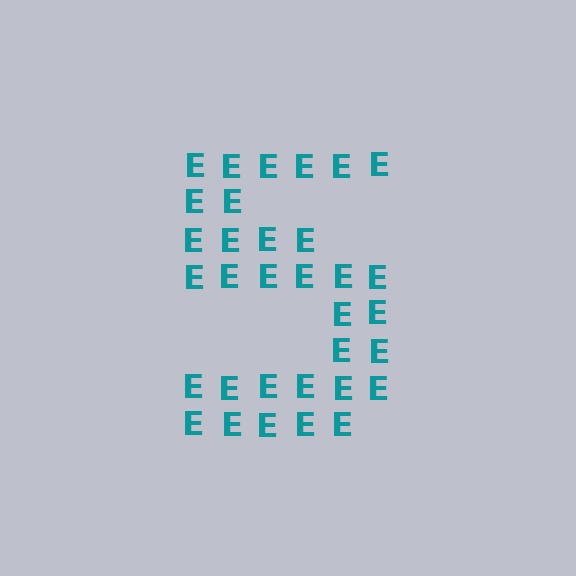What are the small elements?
The small elements are letter E's.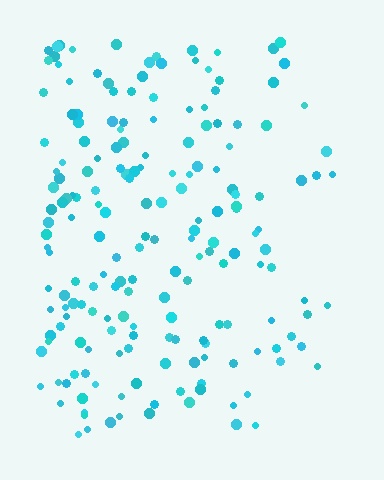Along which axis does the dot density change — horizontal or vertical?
Horizontal.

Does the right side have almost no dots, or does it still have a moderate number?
Still a moderate number, just noticeably fewer than the left.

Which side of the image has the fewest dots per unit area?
The right.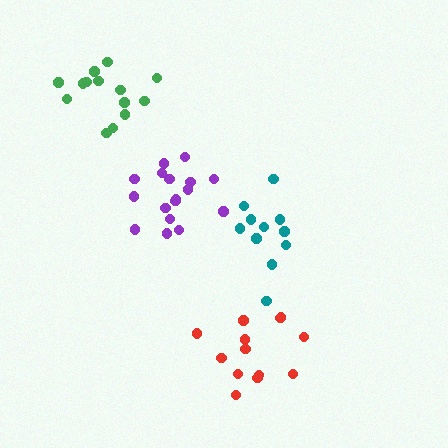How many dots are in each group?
Group 1: 11 dots, Group 2: 17 dots, Group 3: 14 dots, Group 4: 13 dots (55 total).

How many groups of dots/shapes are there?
There are 4 groups.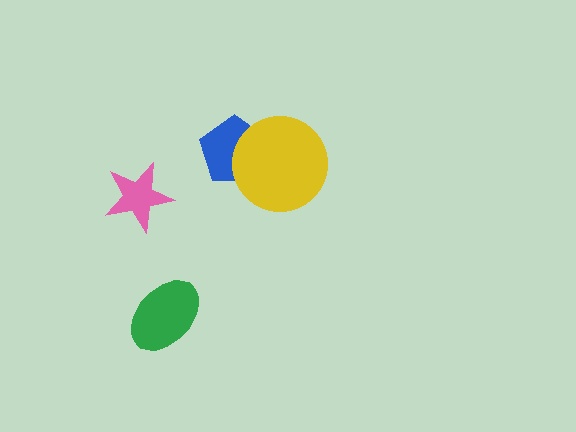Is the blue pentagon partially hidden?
Yes, it is partially covered by another shape.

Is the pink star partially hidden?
No, no other shape covers it.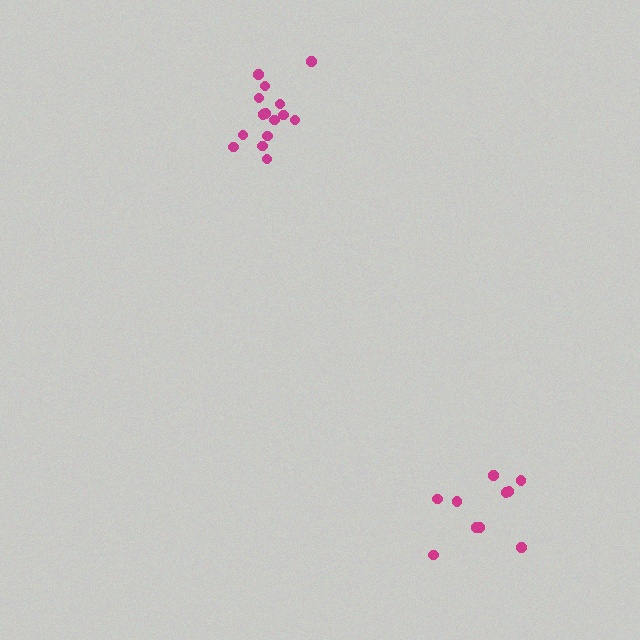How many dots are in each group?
Group 1: 15 dots, Group 2: 10 dots (25 total).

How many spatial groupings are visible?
There are 2 spatial groupings.